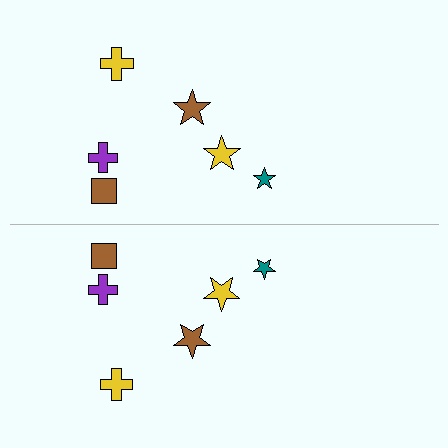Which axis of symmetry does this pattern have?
The pattern has a horizontal axis of symmetry running through the center of the image.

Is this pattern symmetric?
Yes, this pattern has bilateral (reflection) symmetry.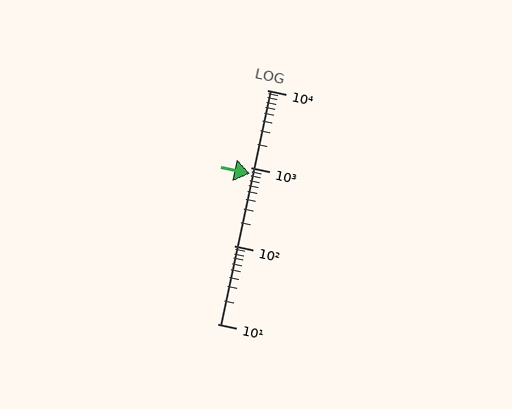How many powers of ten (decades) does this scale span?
The scale spans 3 decades, from 10 to 10000.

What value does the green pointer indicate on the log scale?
The pointer indicates approximately 850.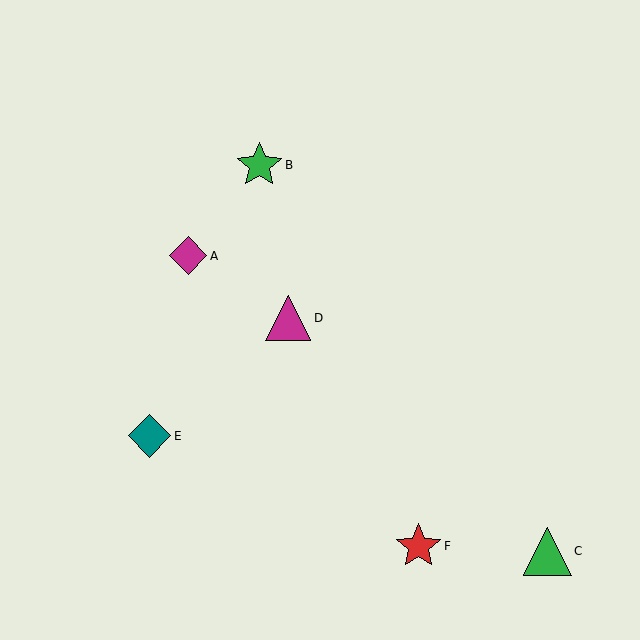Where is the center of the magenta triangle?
The center of the magenta triangle is at (288, 318).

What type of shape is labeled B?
Shape B is a green star.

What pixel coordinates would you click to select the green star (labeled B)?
Click at (259, 165) to select the green star B.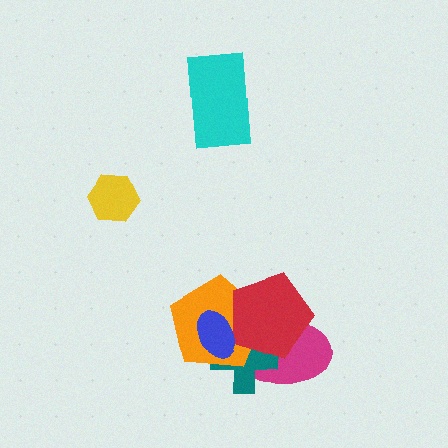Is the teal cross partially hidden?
Yes, it is partially covered by another shape.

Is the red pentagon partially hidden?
Yes, it is partially covered by another shape.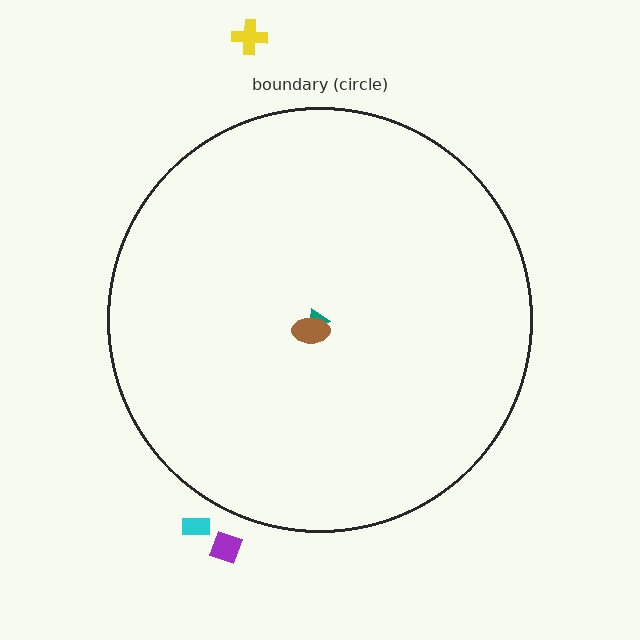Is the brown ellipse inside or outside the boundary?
Inside.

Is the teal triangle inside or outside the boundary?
Inside.